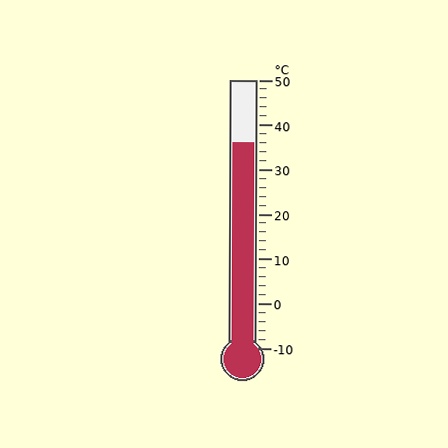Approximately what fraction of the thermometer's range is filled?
The thermometer is filled to approximately 75% of its range.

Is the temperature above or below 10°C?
The temperature is above 10°C.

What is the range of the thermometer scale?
The thermometer scale ranges from -10°C to 50°C.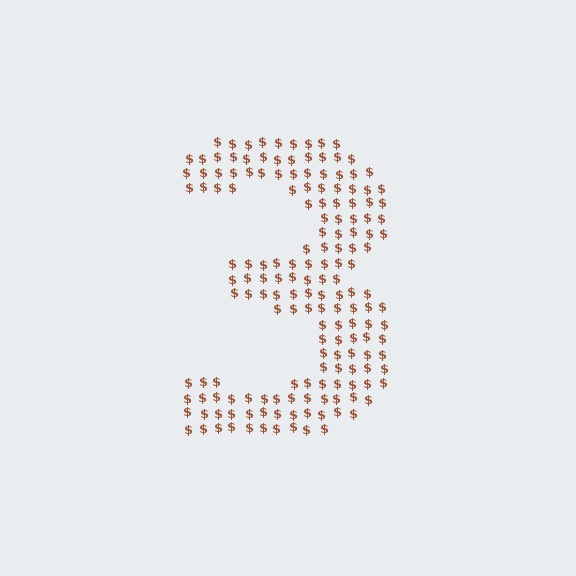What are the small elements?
The small elements are dollar signs.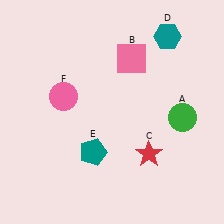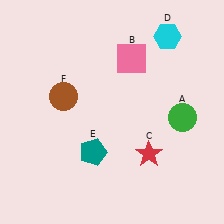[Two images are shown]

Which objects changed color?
D changed from teal to cyan. F changed from pink to brown.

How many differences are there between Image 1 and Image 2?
There are 2 differences between the two images.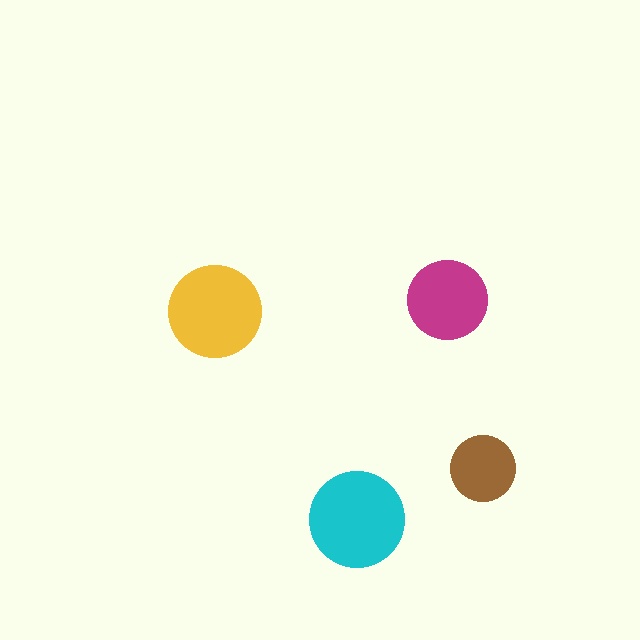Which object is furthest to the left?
The yellow circle is leftmost.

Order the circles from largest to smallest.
the cyan one, the yellow one, the magenta one, the brown one.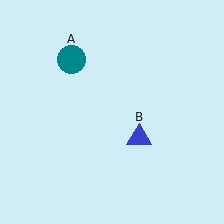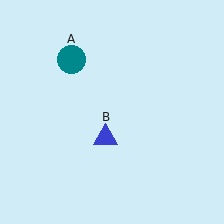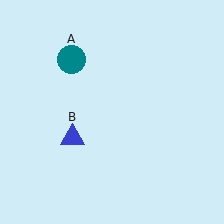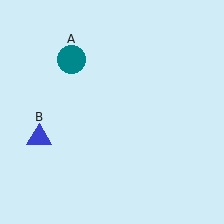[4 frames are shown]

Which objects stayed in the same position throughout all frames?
Teal circle (object A) remained stationary.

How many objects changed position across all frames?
1 object changed position: blue triangle (object B).